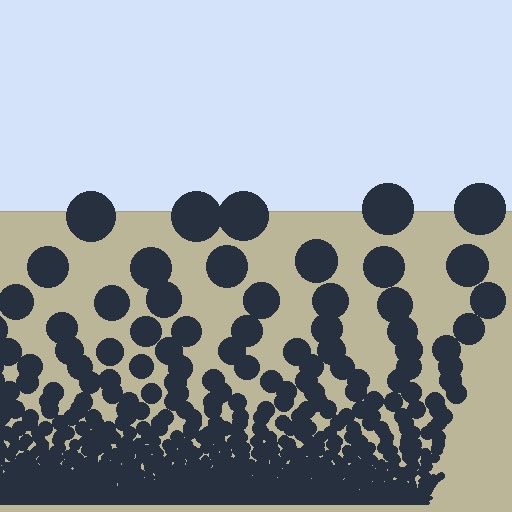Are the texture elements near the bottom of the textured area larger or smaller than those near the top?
Smaller. The gradient is inverted — elements near the bottom are smaller and denser.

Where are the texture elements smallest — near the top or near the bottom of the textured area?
Near the bottom.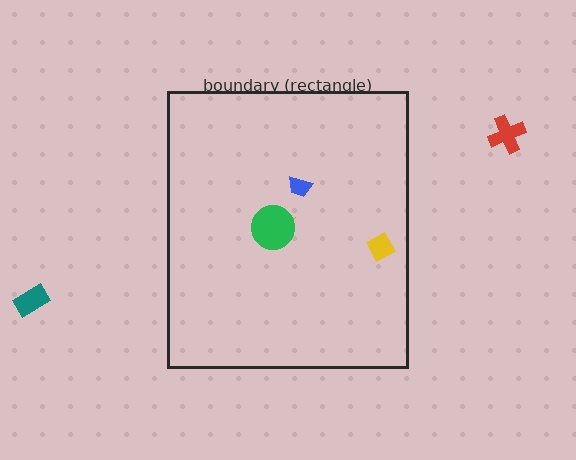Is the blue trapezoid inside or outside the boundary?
Inside.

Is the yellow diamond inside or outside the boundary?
Inside.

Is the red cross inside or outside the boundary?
Outside.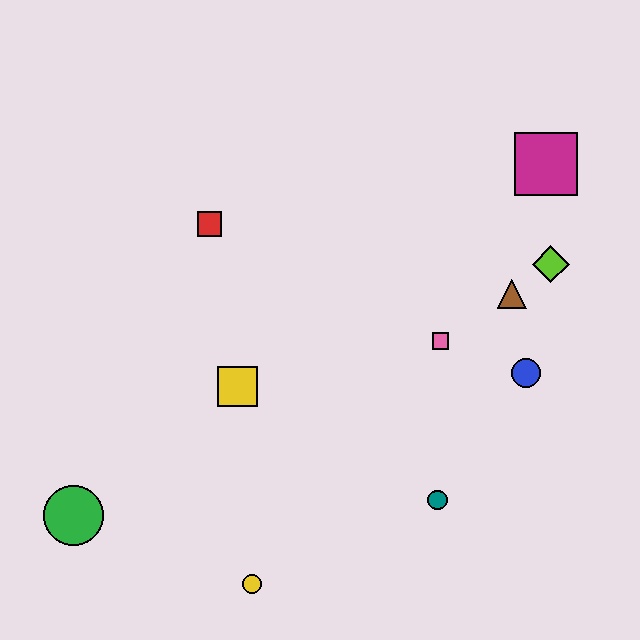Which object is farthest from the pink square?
The green circle is farthest from the pink square.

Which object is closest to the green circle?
The yellow circle is closest to the green circle.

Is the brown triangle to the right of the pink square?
Yes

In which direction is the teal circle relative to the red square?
The teal circle is below the red square.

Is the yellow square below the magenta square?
Yes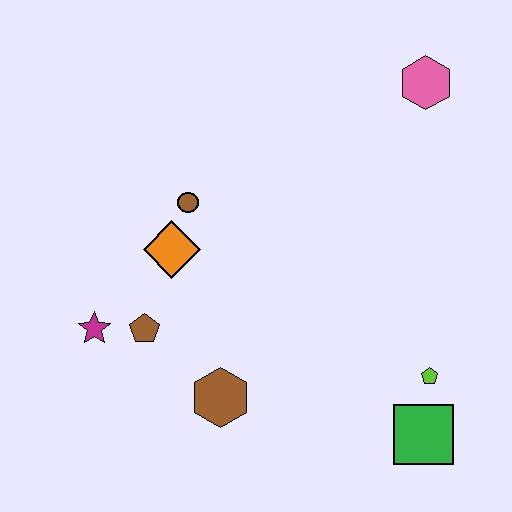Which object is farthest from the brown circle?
The green square is farthest from the brown circle.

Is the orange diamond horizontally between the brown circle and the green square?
No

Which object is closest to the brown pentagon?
The magenta star is closest to the brown pentagon.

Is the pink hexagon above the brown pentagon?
Yes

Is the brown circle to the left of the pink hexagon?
Yes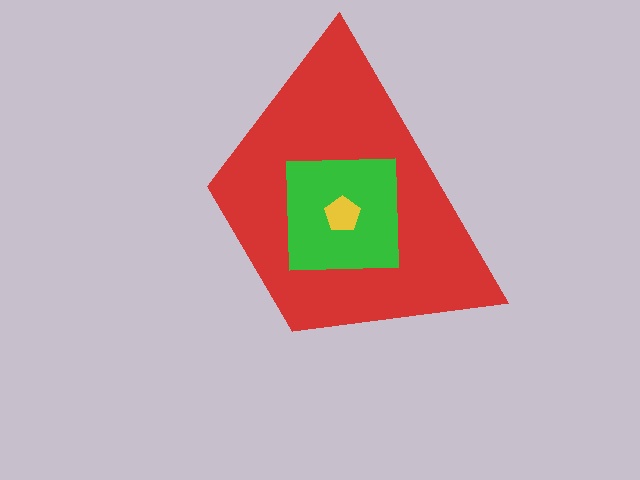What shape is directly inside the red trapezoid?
The green square.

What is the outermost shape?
The red trapezoid.